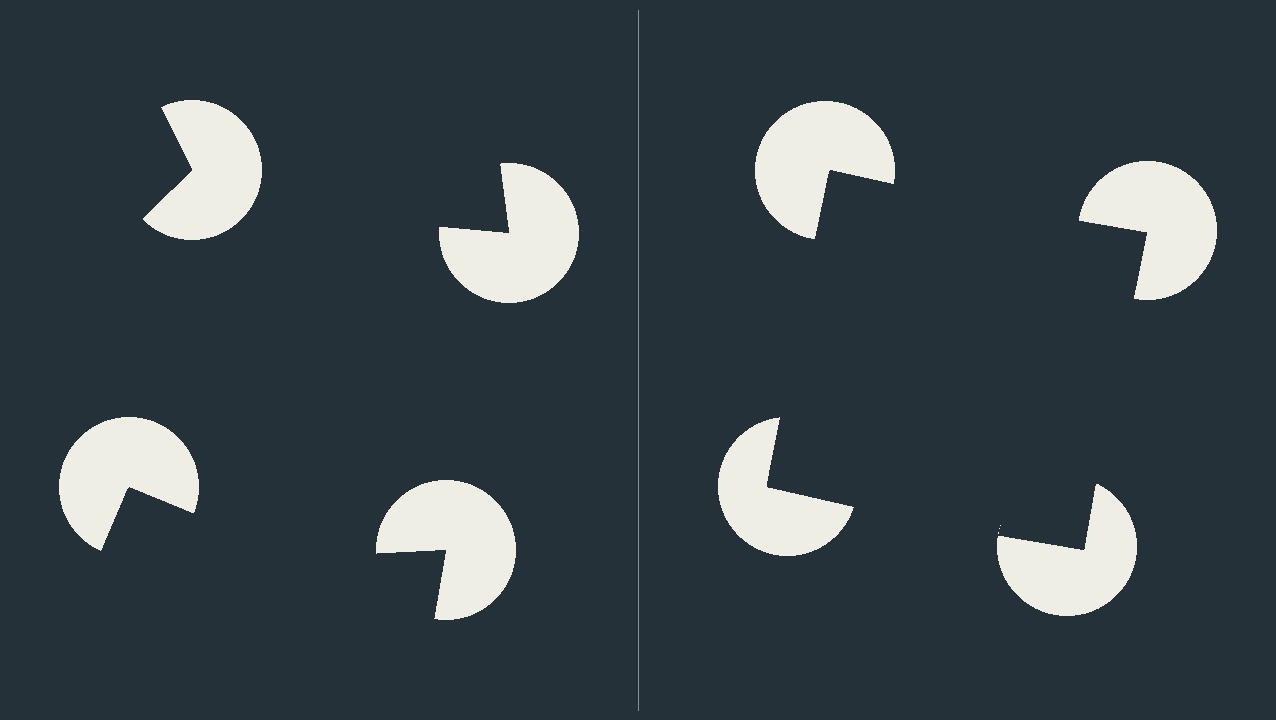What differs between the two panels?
The pac-man discs are positioned identically on both sides; only the wedge orientations differ. On the right they align to a square; on the left they are misaligned.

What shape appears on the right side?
An illusory square.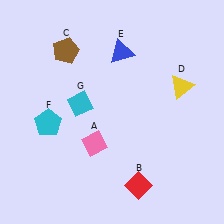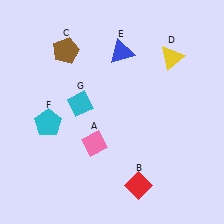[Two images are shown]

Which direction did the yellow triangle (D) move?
The yellow triangle (D) moved up.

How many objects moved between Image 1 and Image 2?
1 object moved between the two images.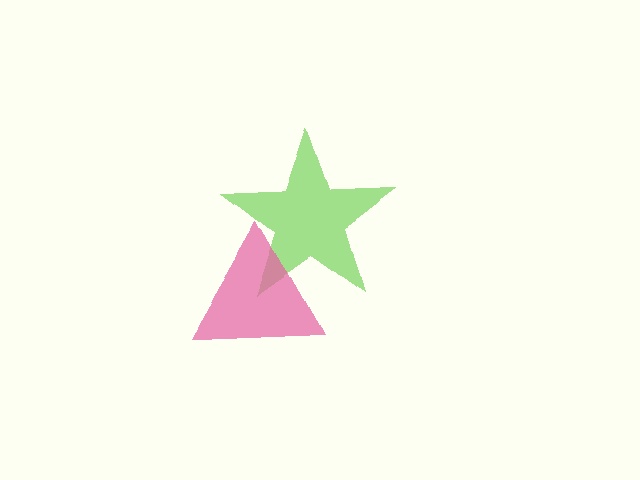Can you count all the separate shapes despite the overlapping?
Yes, there are 2 separate shapes.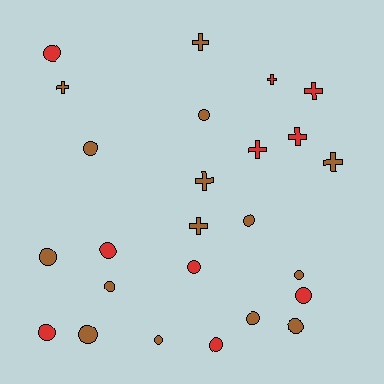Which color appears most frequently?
Brown, with 15 objects.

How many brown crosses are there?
There are 5 brown crosses.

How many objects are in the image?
There are 25 objects.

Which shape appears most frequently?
Circle, with 16 objects.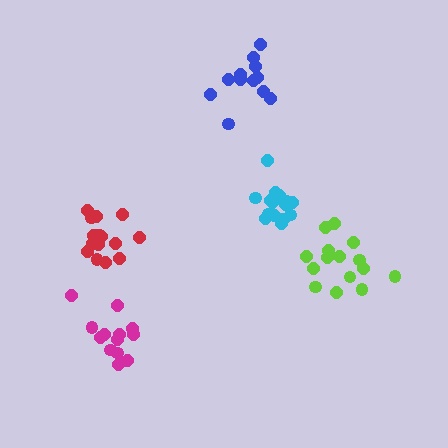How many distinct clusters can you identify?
There are 5 distinct clusters.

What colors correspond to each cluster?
The clusters are colored: lime, blue, magenta, red, cyan.